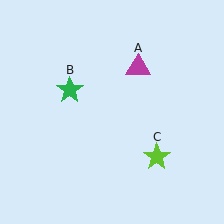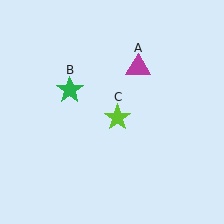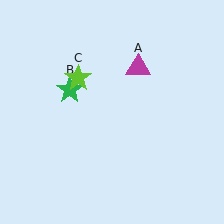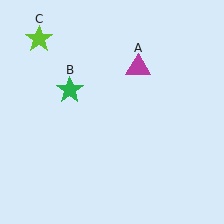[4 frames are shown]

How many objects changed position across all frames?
1 object changed position: lime star (object C).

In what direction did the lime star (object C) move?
The lime star (object C) moved up and to the left.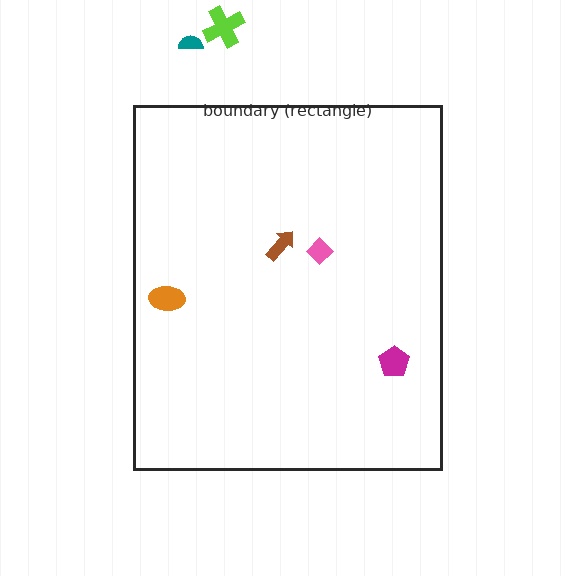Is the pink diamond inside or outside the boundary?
Inside.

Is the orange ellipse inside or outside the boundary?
Inside.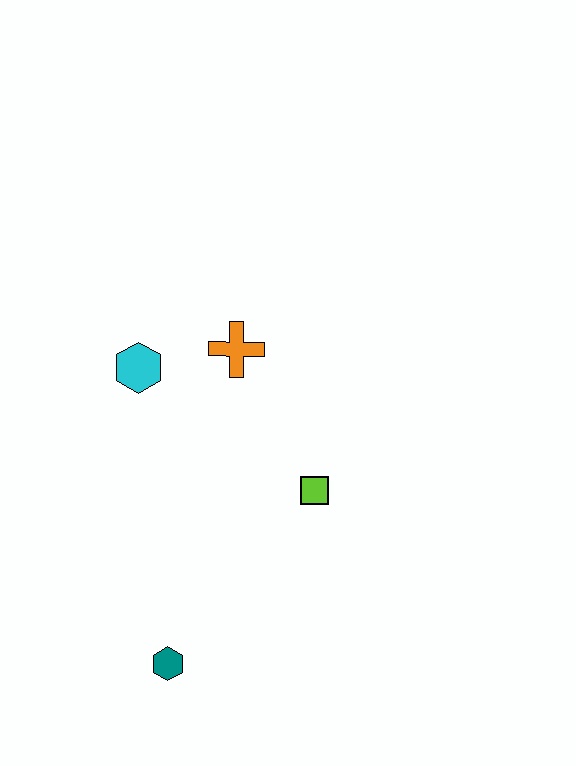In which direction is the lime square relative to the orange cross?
The lime square is below the orange cross.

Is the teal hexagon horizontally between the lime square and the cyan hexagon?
Yes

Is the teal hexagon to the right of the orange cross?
No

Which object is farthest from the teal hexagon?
The orange cross is farthest from the teal hexagon.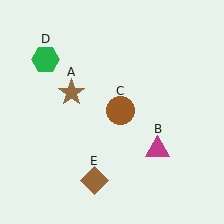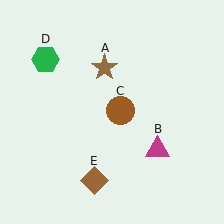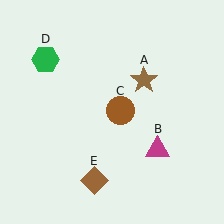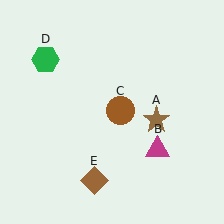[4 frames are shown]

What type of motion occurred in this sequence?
The brown star (object A) rotated clockwise around the center of the scene.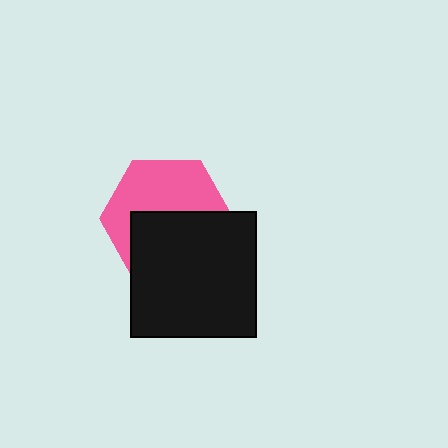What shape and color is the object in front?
The object in front is a black square.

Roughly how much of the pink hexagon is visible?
About half of it is visible (roughly 51%).